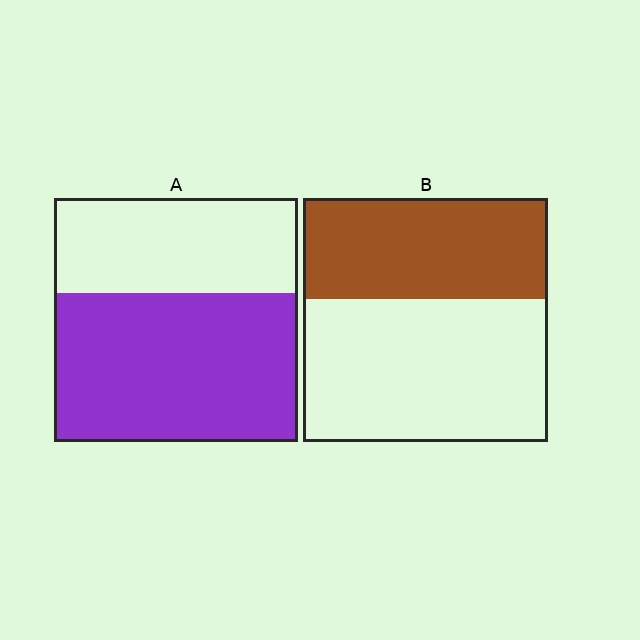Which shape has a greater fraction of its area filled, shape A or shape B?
Shape A.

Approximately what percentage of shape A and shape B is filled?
A is approximately 60% and B is approximately 40%.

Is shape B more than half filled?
No.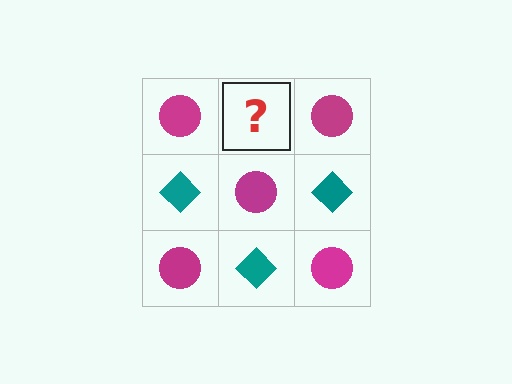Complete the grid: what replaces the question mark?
The question mark should be replaced with a teal diamond.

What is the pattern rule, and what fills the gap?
The rule is that it alternates magenta circle and teal diamond in a checkerboard pattern. The gap should be filled with a teal diamond.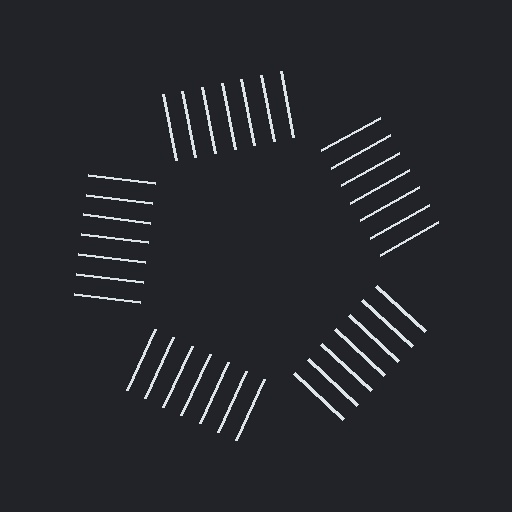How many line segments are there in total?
35 — 7 along each of the 5 edges.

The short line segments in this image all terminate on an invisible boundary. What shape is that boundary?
An illusory pentagon — the line segments terminate on its edges but no continuous stroke is drawn.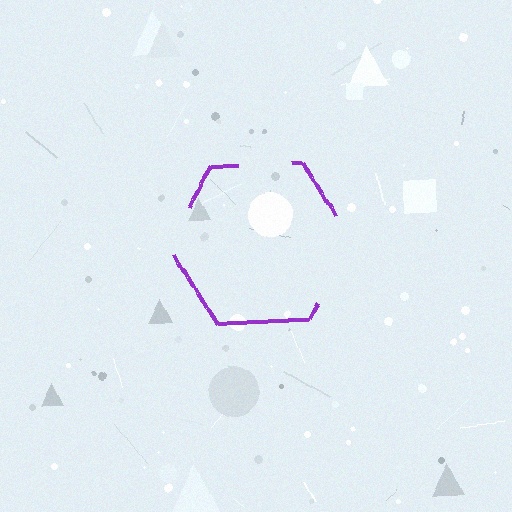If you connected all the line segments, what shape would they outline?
They would outline a hexagon.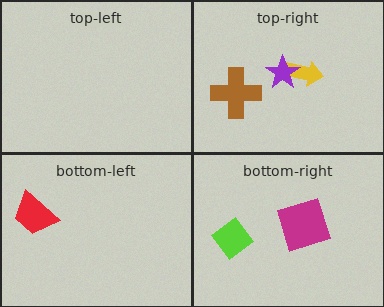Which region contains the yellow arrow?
The top-right region.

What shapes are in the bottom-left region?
The red trapezoid.